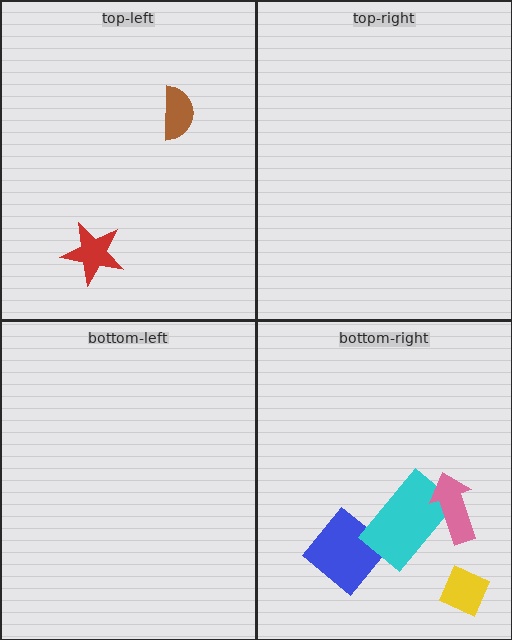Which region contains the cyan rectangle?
The bottom-right region.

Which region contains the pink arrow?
The bottom-right region.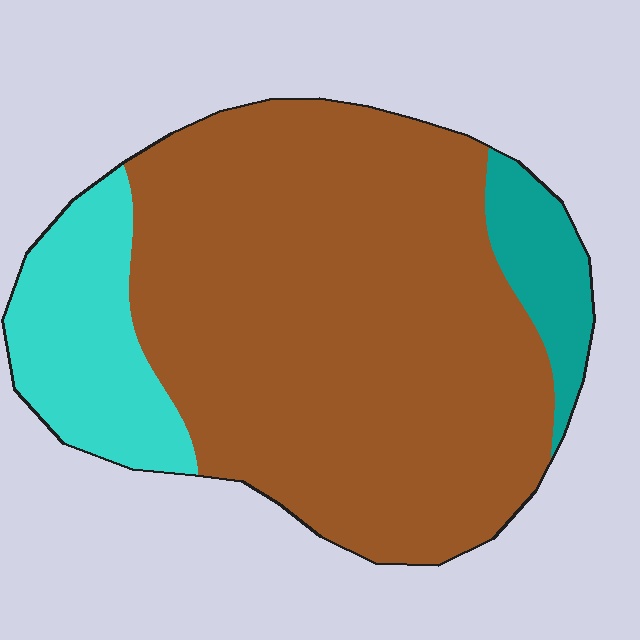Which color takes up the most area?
Brown, at roughly 75%.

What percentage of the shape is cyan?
Cyan covers around 15% of the shape.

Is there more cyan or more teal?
Cyan.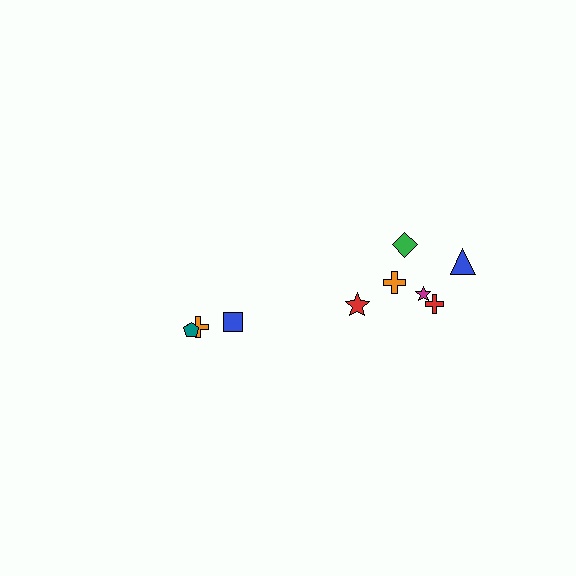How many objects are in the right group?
There are 6 objects.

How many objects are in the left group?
There are 3 objects.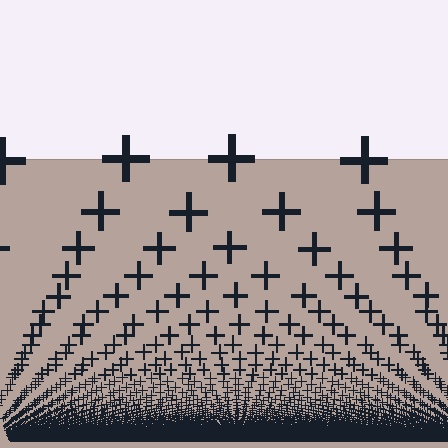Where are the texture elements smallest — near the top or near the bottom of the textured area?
Near the bottom.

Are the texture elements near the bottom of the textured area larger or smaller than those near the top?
Smaller. The gradient is inverted — elements near the bottom are smaller and denser.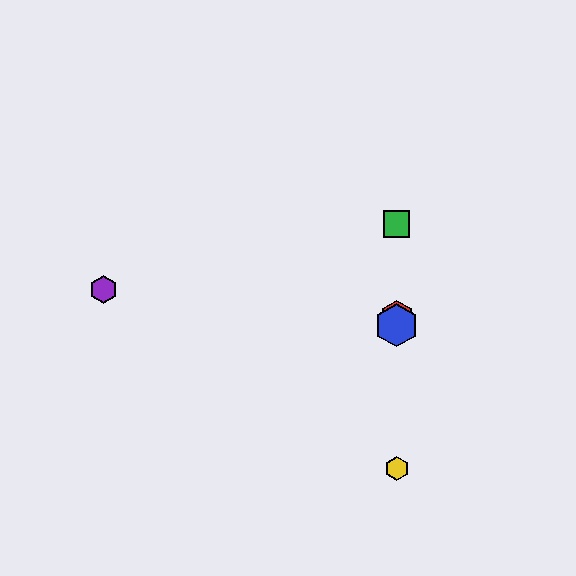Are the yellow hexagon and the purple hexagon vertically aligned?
No, the yellow hexagon is at x≈397 and the purple hexagon is at x≈103.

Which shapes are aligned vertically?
The red hexagon, the blue hexagon, the green square, the yellow hexagon are aligned vertically.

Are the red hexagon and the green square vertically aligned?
Yes, both are at x≈397.